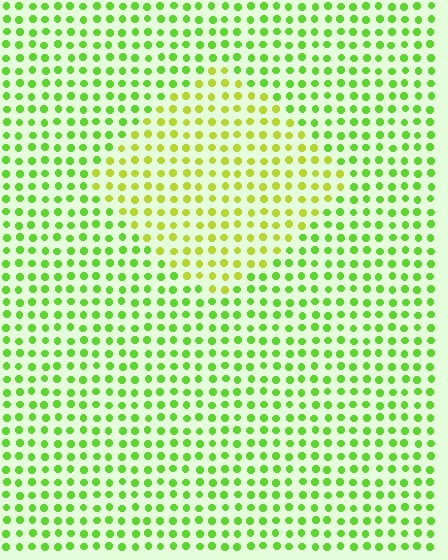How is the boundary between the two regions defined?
The boundary is defined purely by a slight shift in hue (about 32 degrees). Spacing, size, and orientation are identical on both sides.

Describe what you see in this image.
The image is filled with small lime elements in a uniform arrangement. A diamond-shaped region is visible where the elements are tinted to a slightly different hue, forming a subtle color boundary.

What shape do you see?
I see a diamond.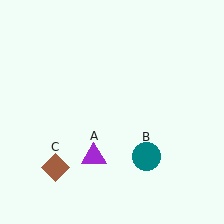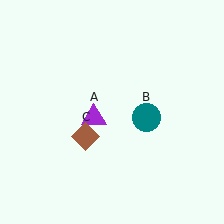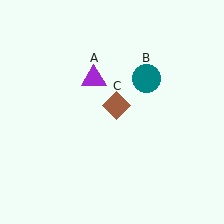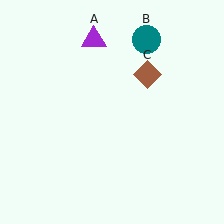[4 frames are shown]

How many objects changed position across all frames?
3 objects changed position: purple triangle (object A), teal circle (object B), brown diamond (object C).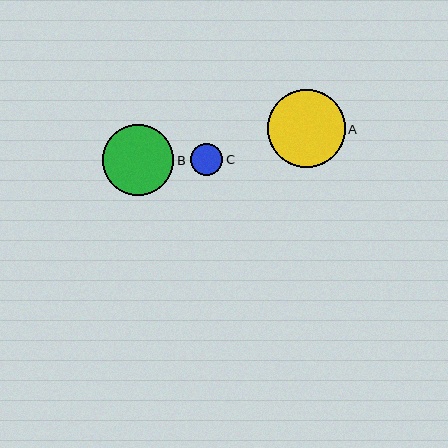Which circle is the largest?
Circle A is the largest with a size of approximately 78 pixels.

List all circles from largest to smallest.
From largest to smallest: A, B, C.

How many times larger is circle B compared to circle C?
Circle B is approximately 2.2 times the size of circle C.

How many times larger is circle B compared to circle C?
Circle B is approximately 2.2 times the size of circle C.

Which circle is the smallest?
Circle C is the smallest with a size of approximately 32 pixels.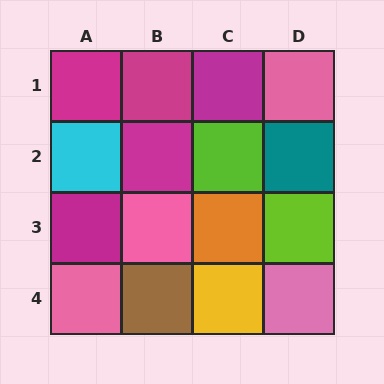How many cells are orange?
1 cell is orange.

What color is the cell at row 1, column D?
Pink.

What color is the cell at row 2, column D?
Teal.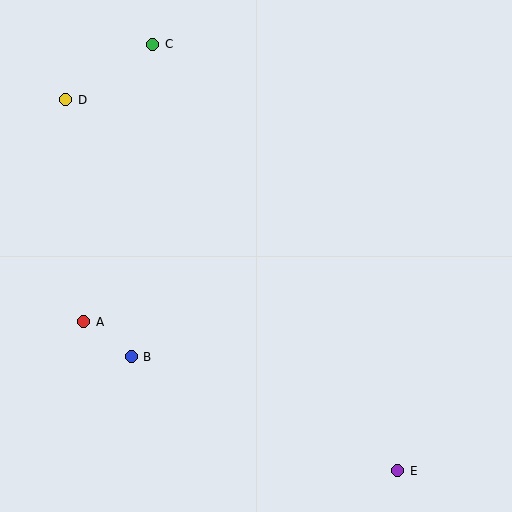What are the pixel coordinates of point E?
Point E is at (398, 471).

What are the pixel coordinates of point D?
Point D is at (66, 100).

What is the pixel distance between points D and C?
The distance between D and C is 103 pixels.